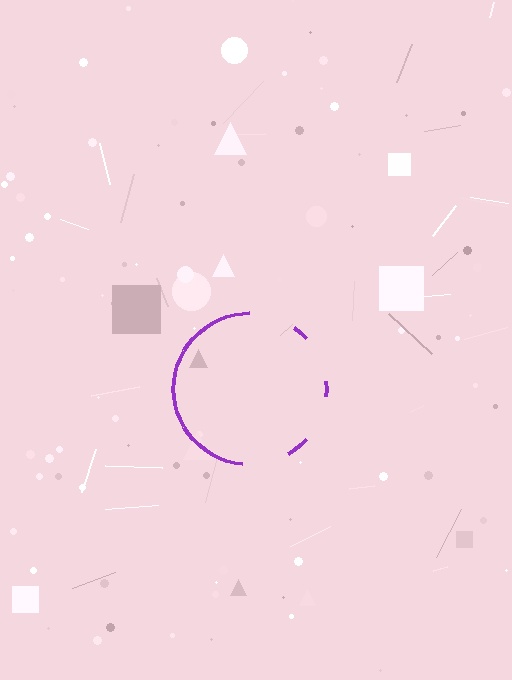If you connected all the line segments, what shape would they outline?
They would outline a circle.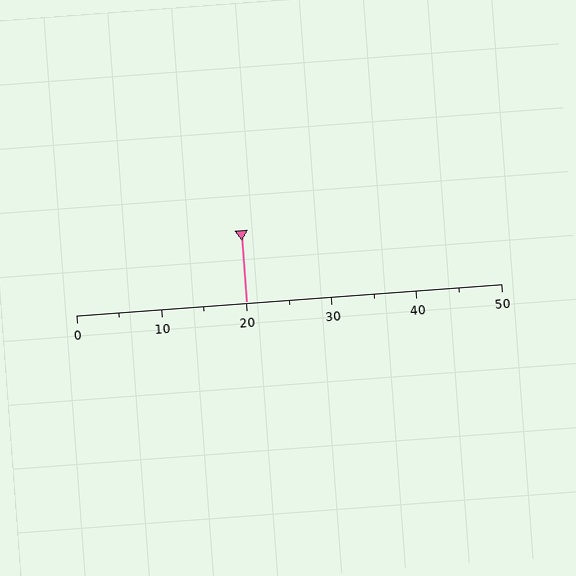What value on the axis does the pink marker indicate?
The marker indicates approximately 20.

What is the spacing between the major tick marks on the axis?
The major ticks are spaced 10 apart.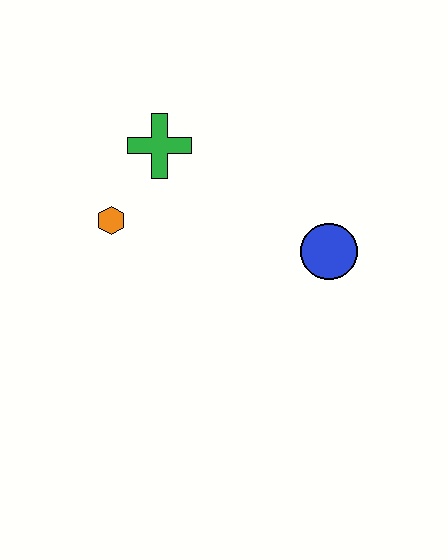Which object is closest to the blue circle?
The green cross is closest to the blue circle.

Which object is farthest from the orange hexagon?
The blue circle is farthest from the orange hexagon.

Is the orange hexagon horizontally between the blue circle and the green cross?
No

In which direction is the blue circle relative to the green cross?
The blue circle is to the right of the green cross.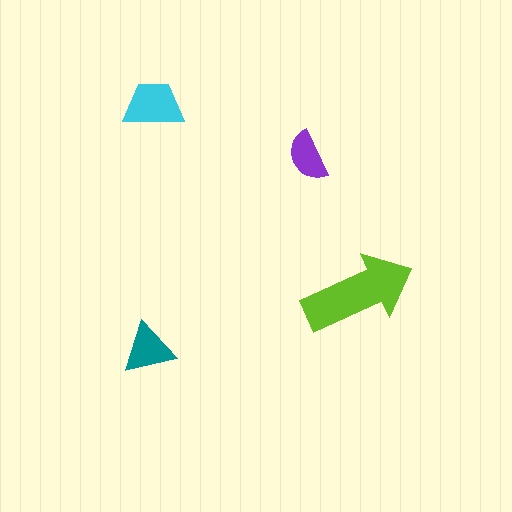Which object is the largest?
The lime arrow.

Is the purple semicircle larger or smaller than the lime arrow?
Smaller.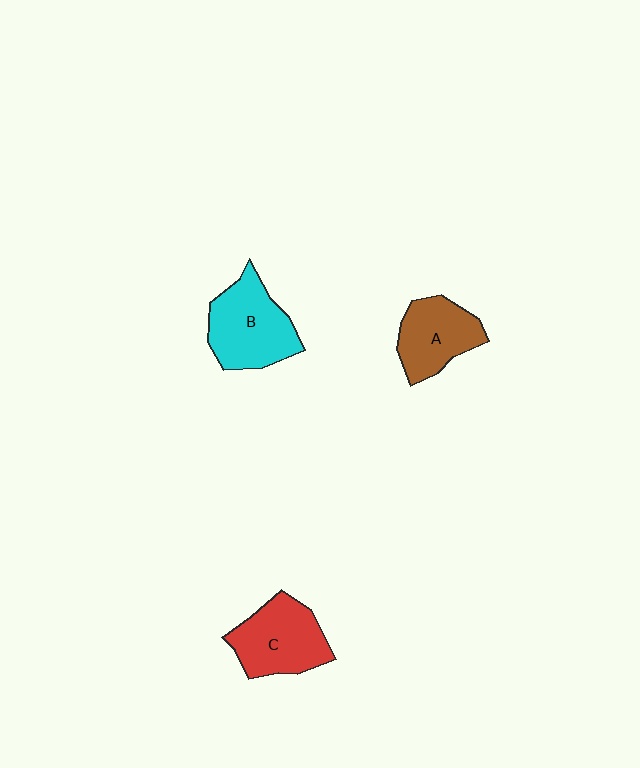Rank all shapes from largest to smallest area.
From largest to smallest: B (cyan), C (red), A (brown).